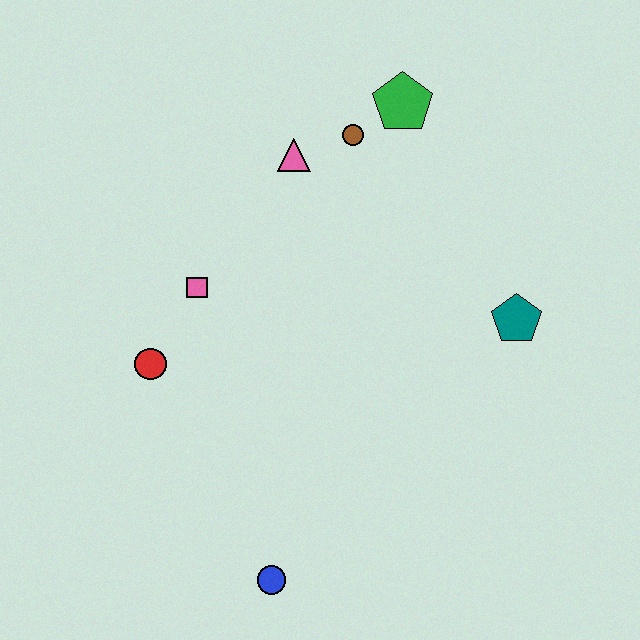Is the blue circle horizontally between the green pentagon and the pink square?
Yes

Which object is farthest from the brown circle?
The blue circle is farthest from the brown circle.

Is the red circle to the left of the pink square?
Yes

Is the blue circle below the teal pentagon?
Yes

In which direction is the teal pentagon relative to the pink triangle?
The teal pentagon is to the right of the pink triangle.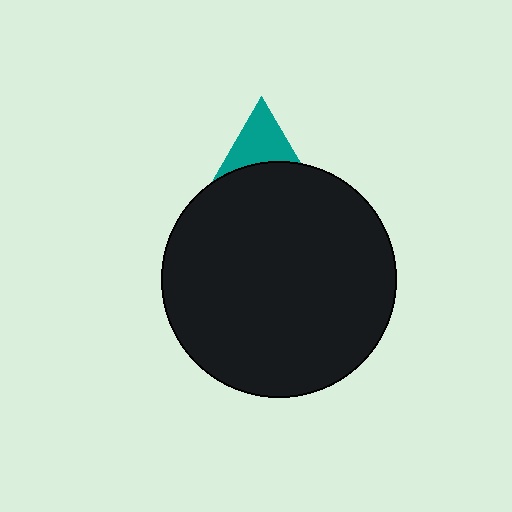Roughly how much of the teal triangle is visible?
A small part of it is visible (roughly 43%).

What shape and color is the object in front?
The object in front is a black circle.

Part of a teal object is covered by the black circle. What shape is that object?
It is a triangle.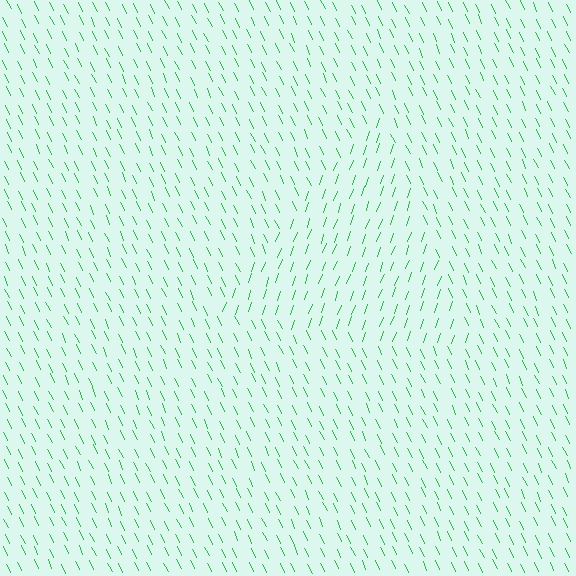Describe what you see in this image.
The image is filled with small green line segments. A triangle region in the image has lines oriented differently from the surrounding lines, creating a visible texture boundary.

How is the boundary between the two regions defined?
The boundary is defined purely by a change in line orientation (approximately 45 degrees difference). All lines are the same color and thickness.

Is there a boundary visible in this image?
Yes, there is a texture boundary formed by a change in line orientation.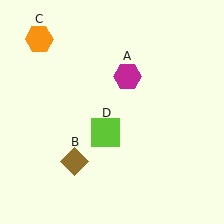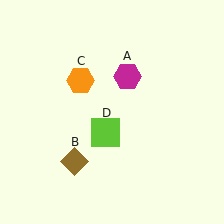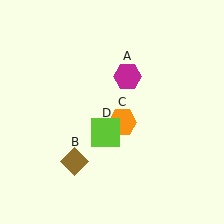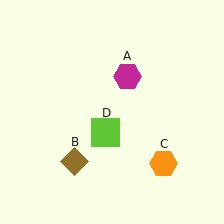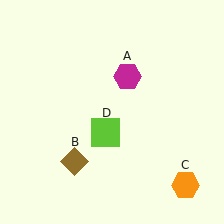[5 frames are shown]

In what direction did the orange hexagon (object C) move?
The orange hexagon (object C) moved down and to the right.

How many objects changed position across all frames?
1 object changed position: orange hexagon (object C).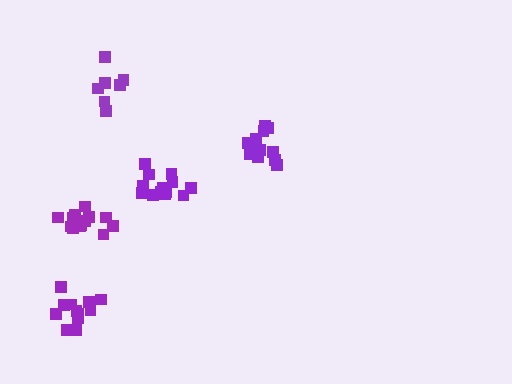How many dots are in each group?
Group 1: 7 dots, Group 2: 12 dots, Group 3: 13 dots, Group 4: 13 dots, Group 5: 12 dots (57 total).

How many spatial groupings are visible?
There are 5 spatial groupings.